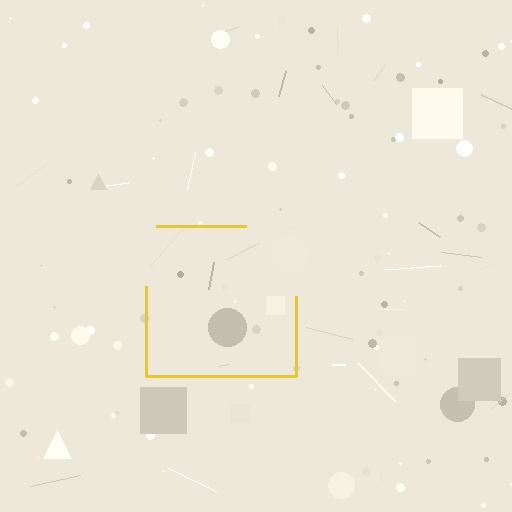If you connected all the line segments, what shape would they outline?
They would outline a square.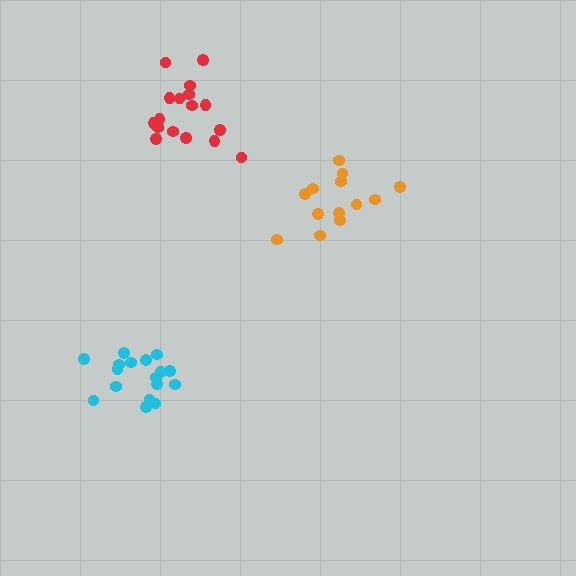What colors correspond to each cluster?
The clusters are colored: orange, cyan, red.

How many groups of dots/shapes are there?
There are 3 groups.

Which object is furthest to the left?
The cyan cluster is leftmost.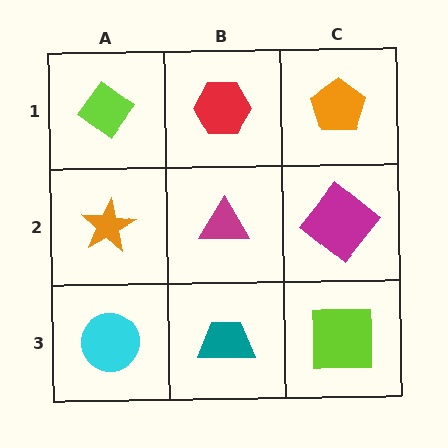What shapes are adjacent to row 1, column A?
An orange star (row 2, column A), a red hexagon (row 1, column B).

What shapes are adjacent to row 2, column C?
An orange pentagon (row 1, column C), a lime square (row 3, column C), a magenta triangle (row 2, column B).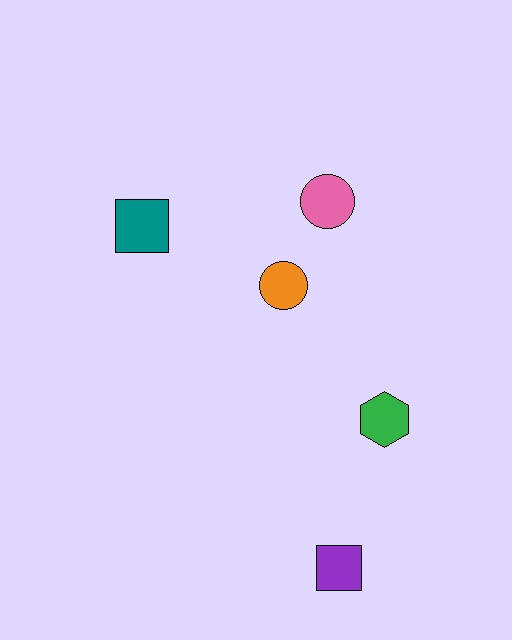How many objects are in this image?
There are 5 objects.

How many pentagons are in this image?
There are no pentagons.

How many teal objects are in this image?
There is 1 teal object.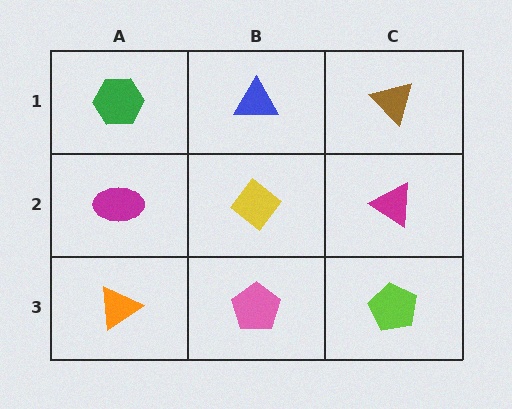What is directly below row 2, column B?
A pink pentagon.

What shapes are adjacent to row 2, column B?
A blue triangle (row 1, column B), a pink pentagon (row 3, column B), a magenta ellipse (row 2, column A), a magenta triangle (row 2, column C).